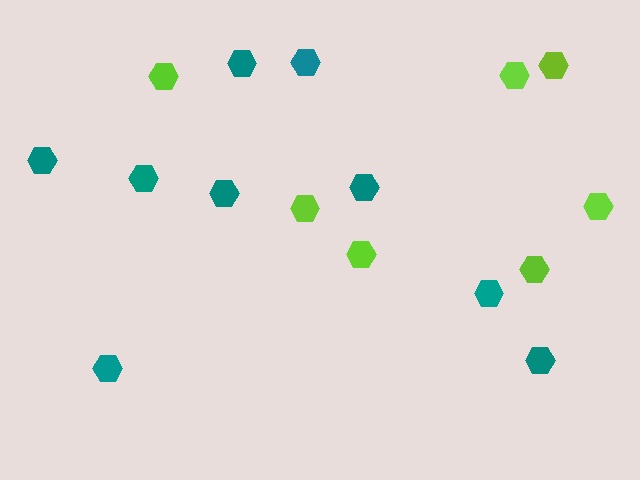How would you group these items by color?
There are 2 groups: one group of teal hexagons (9) and one group of lime hexagons (7).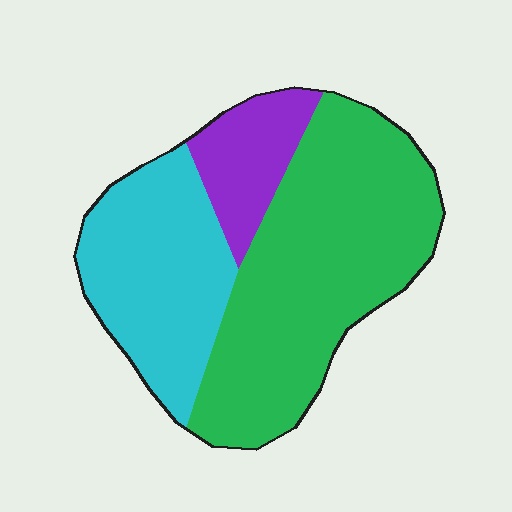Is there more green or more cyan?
Green.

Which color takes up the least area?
Purple, at roughly 15%.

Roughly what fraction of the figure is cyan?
Cyan covers roughly 30% of the figure.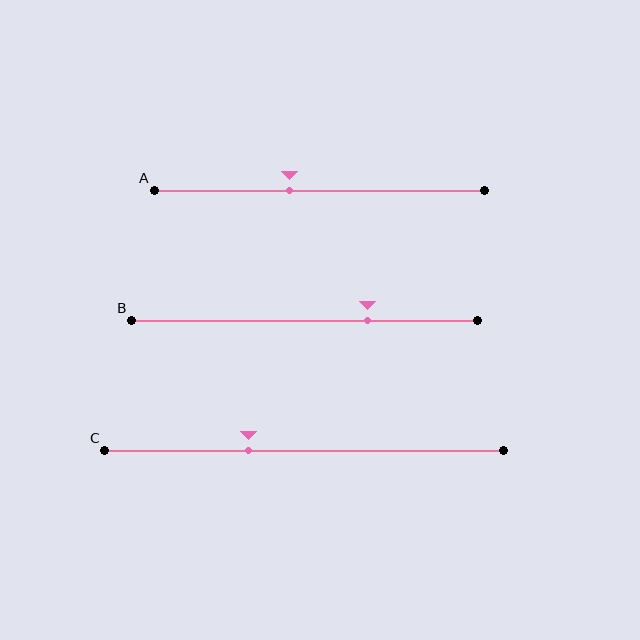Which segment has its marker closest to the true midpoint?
Segment A has its marker closest to the true midpoint.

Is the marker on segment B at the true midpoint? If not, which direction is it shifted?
No, the marker on segment B is shifted to the right by about 18% of the segment length.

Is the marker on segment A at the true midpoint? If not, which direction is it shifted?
No, the marker on segment A is shifted to the left by about 9% of the segment length.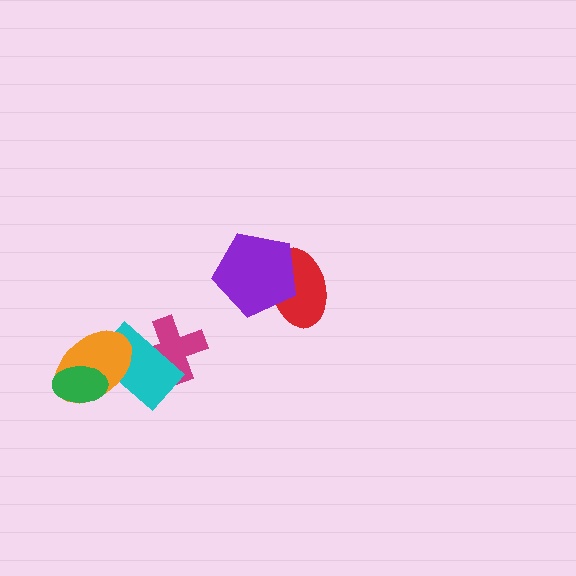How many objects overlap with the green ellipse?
2 objects overlap with the green ellipse.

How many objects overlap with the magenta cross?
1 object overlaps with the magenta cross.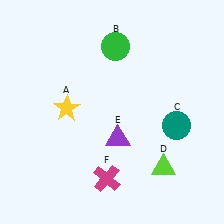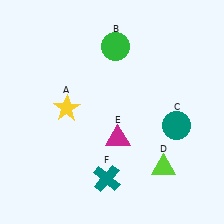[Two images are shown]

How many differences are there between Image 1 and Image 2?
There are 2 differences between the two images.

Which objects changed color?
E changed from purple to magenta. F changed from magenta to teal.